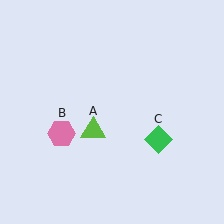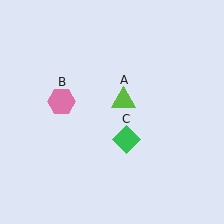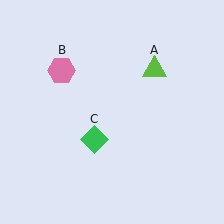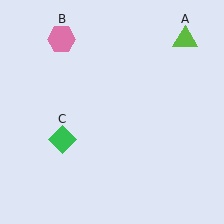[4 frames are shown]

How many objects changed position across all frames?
3 objects changed position: lime triangle (object A), pink hexagon (object B), green diamond (object C).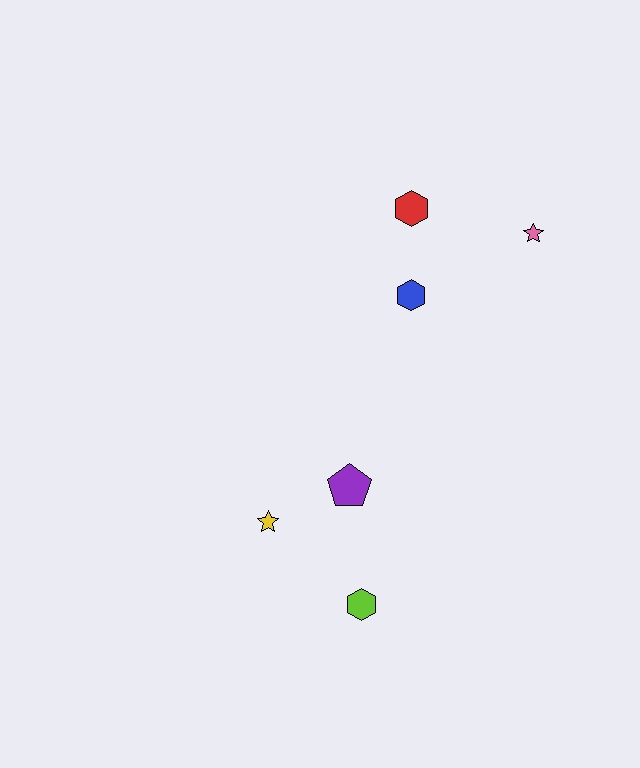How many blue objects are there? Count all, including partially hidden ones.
There is 1 blue object.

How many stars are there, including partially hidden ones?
There are 2 stars.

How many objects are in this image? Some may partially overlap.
There are 6 objects.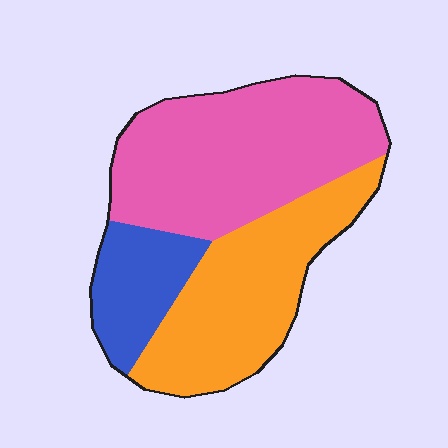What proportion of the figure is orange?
Orange takes up about three eighths (3/8) of the figure.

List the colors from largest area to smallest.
From largest to smallest: pink, orange, blue.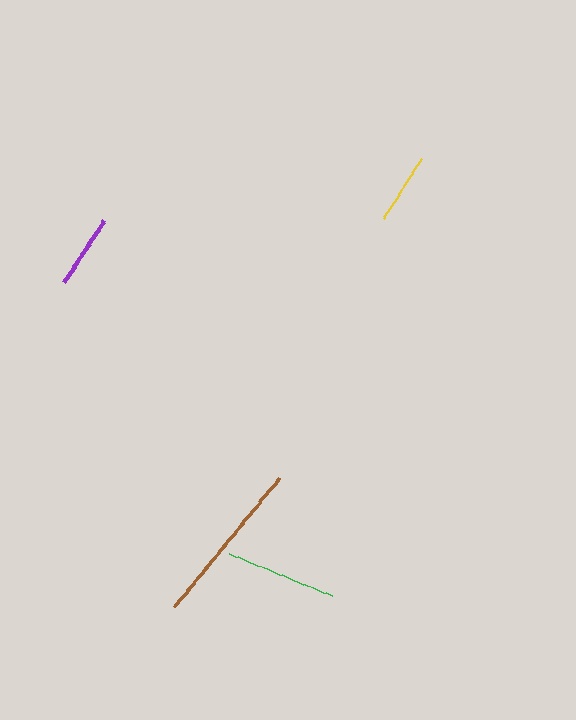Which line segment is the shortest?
The yellow line is the shortest at approximately 71 pixels.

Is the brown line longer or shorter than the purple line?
The brown line is longer than the purple line.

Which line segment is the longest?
The brown line is the longest at approximately 166 pixels.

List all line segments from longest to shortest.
From longest to shortest: brown, green, purple, yellow.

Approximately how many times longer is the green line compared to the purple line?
The green line is approximately 1.5 times the length of the purple line.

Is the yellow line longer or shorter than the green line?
The green line is longer than the yellow line.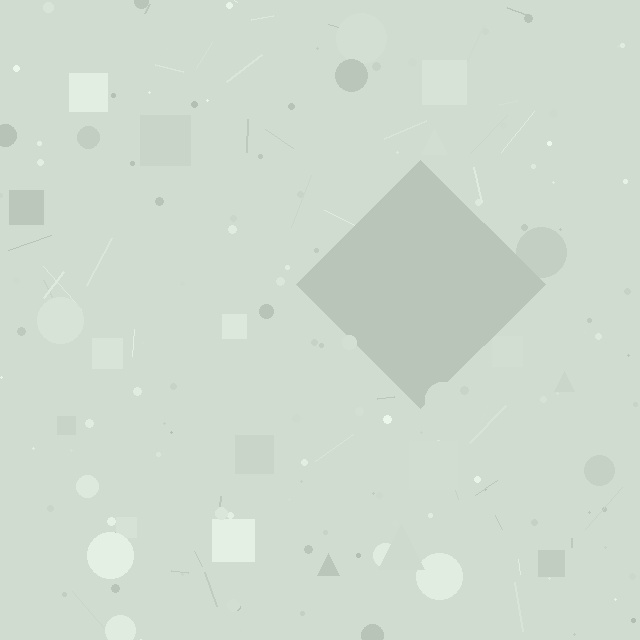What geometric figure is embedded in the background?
A diamond is embedded in the background.